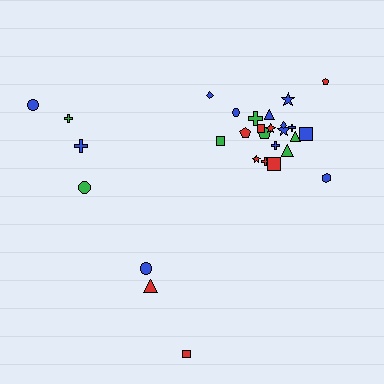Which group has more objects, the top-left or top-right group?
The top-right group.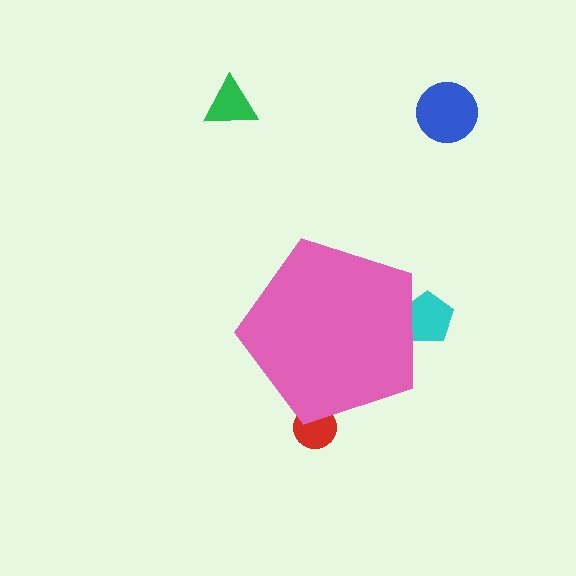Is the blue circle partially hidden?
No, the blue circle is fully visible.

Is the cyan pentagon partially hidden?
Yes, the cyan pentagon is partially hidden behind the pink pentagon.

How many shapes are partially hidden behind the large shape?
2 shapes are partially hidden.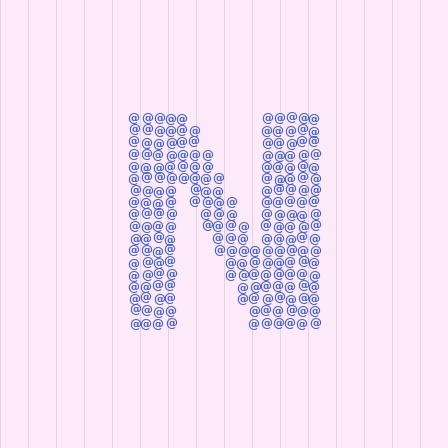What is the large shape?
The large shape is the letter N.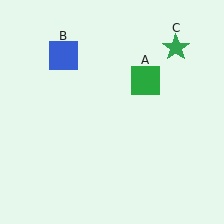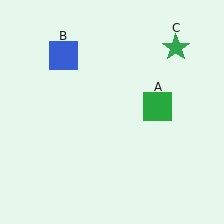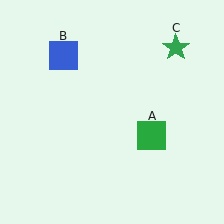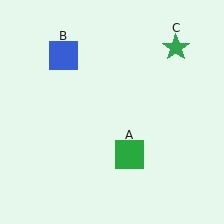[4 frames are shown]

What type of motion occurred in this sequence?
The green square (object A) rotated clockwise around the center of the scene.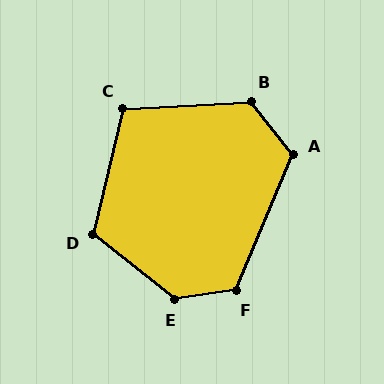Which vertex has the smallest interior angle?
C, at approximately 107 degrees.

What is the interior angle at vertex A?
Approximately 119 degrees (obtuse).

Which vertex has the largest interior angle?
E, at approximately 134 degrees.